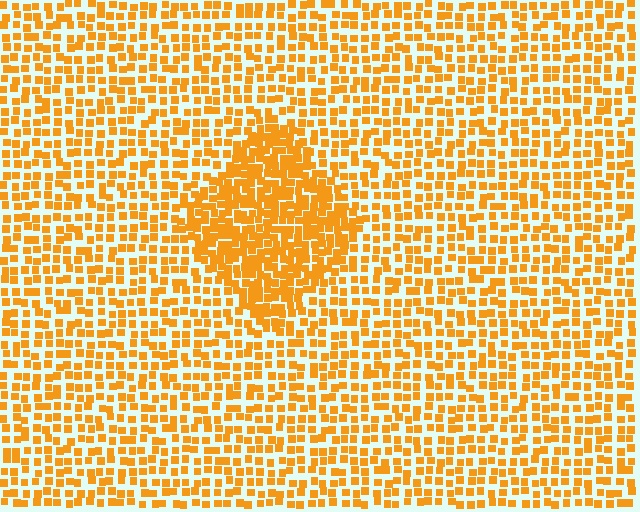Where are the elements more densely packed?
The elements are more densely packed inside the diamond boundary.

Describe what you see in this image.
The image contains small orange elements arranged at two different densities. A diamond-shaped region is visible where the elements are more densely packed than the surrounding area.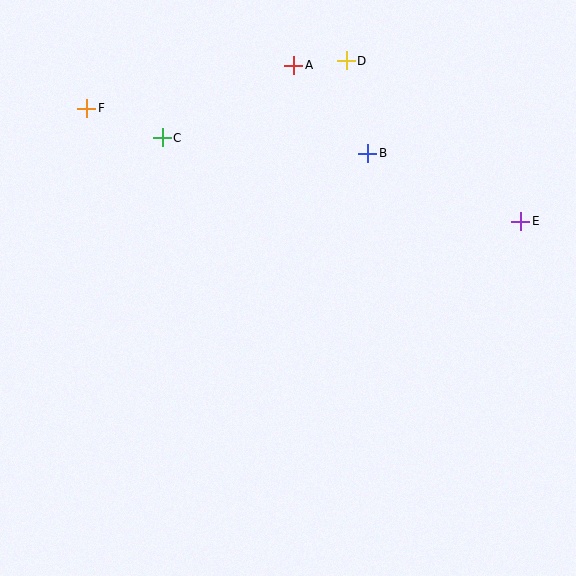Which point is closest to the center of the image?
Point B at (368, 153) is closest to the center.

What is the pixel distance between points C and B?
The distance between C and B is 206 pixels.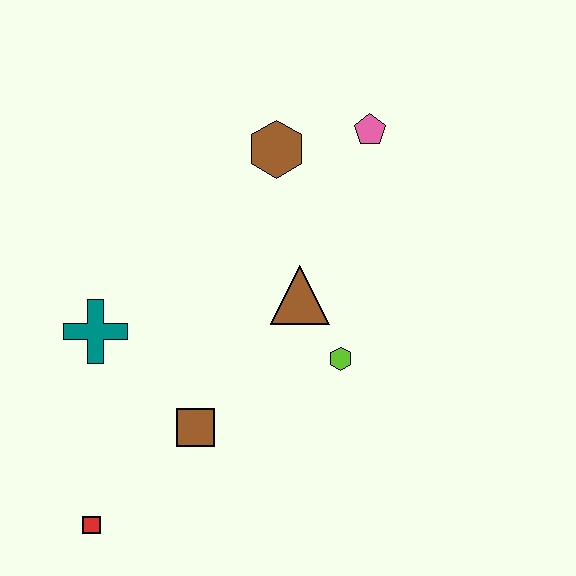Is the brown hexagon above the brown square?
Yes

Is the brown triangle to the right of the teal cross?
Yes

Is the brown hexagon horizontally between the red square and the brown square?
No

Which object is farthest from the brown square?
The pink pentagon is farthest from the brown square.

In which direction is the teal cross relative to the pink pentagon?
The teal cross is to the left of the pink pentagon.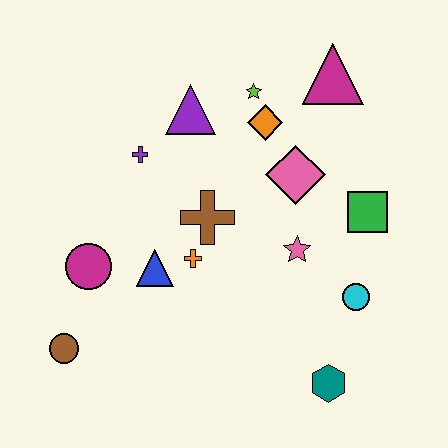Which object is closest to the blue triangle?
The orange cross is closest to the blue triangle.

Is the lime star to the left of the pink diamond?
Yes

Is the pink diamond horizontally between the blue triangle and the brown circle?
No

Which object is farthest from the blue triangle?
The magenta triangle is farthest from the blue triangle.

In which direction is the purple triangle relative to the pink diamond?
The purple triangle is to the left of the pink diamond.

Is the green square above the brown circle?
Yes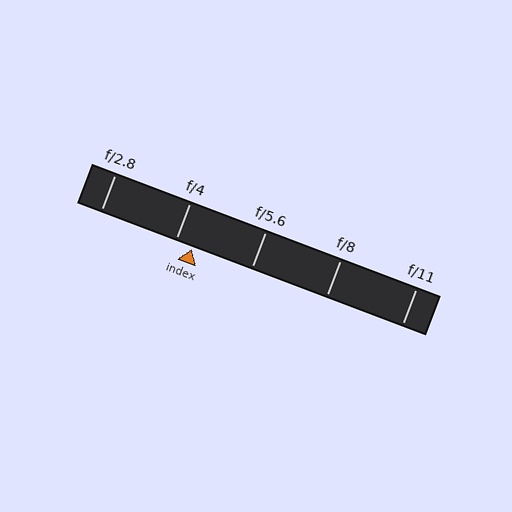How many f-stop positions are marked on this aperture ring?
There are 5 f-stop positions marked.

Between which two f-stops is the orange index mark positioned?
The index mark is between f/4 and f/5.6.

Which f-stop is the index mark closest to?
The index mark is closest to f/4.